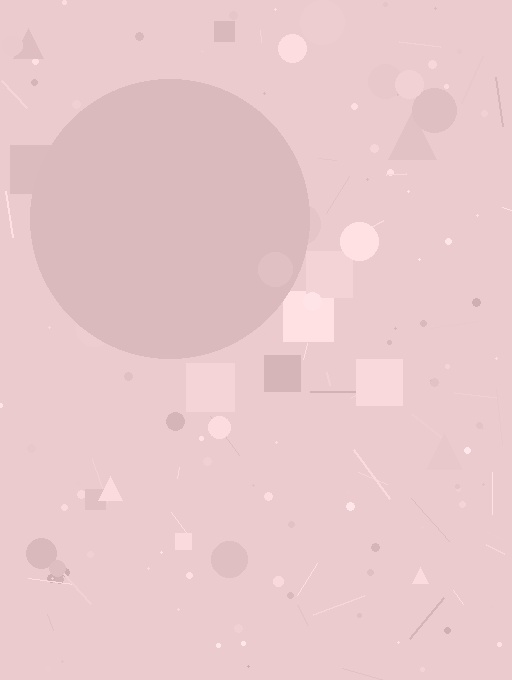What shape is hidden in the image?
A circle is hidden in the image.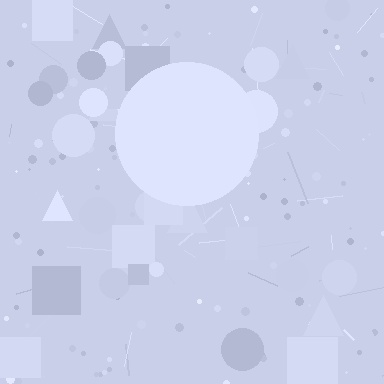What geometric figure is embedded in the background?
A circle is embedded in the background.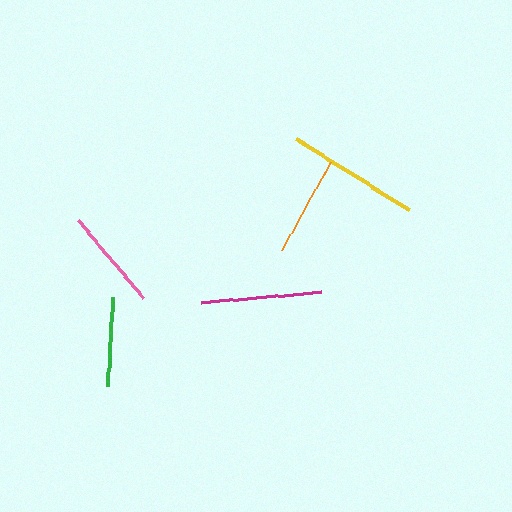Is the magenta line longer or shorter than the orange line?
The magenta line is longer than the orange line.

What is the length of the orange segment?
The orange segment is approximately 100 pixels long.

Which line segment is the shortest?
The green line is the shortest at approximately 89 pixels.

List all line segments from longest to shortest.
From longest to shortest: yellow, magenta, pink, orange, green.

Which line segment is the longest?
The yellow line is the longest at approximately 135 pixels.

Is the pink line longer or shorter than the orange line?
The pink line is longer than the orange line.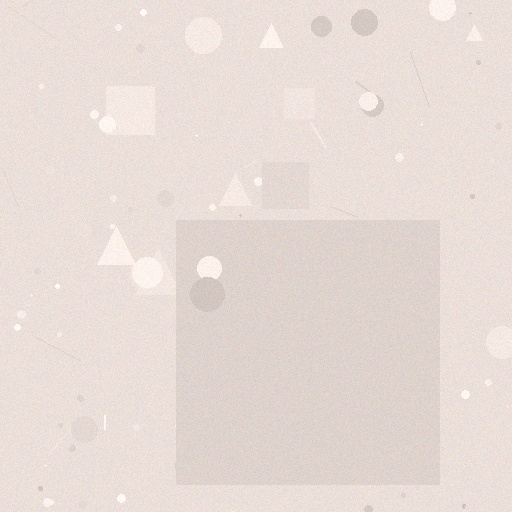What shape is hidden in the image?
A square is hidden in the image.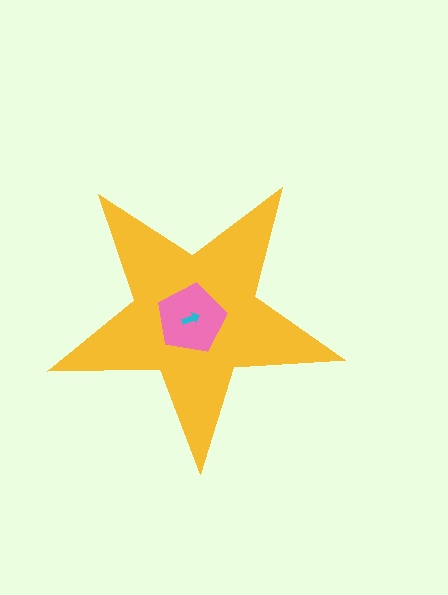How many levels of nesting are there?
3.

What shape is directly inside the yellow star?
The pink pentagon.